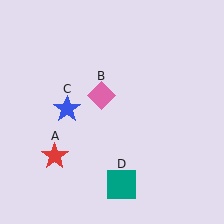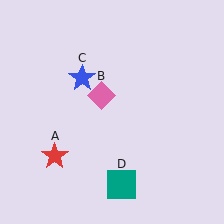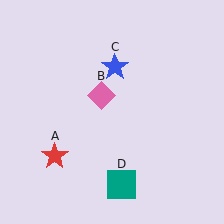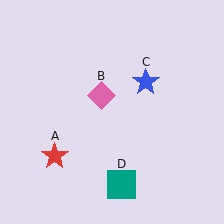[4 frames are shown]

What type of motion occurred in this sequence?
The blue star (object C) rotated clockwise around the center of the scene.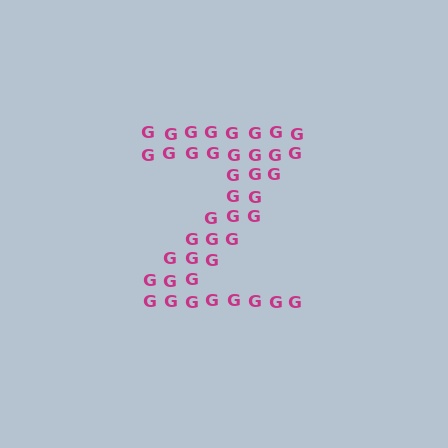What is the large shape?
The large shape is the letter Z.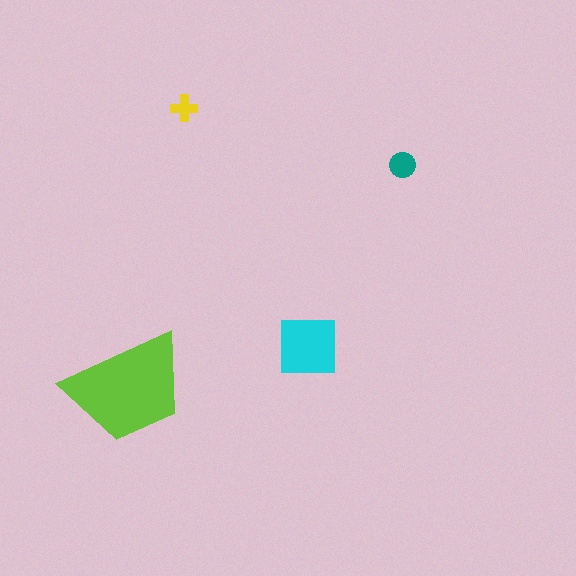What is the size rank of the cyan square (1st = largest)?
2nd.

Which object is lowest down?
The lime trapezoid is bottommost.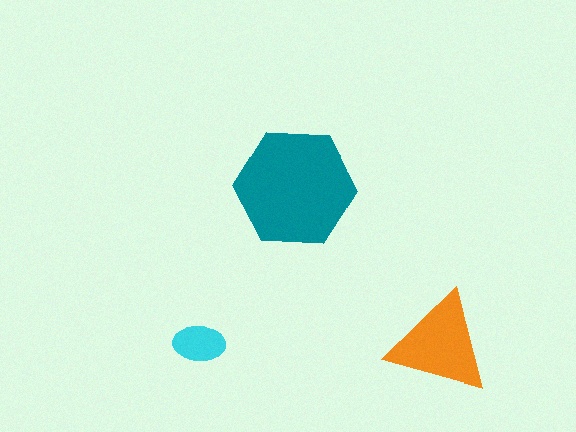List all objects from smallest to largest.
The cyan ellipse, the orange triangle, the teal hexagon.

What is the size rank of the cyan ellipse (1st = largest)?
3rd.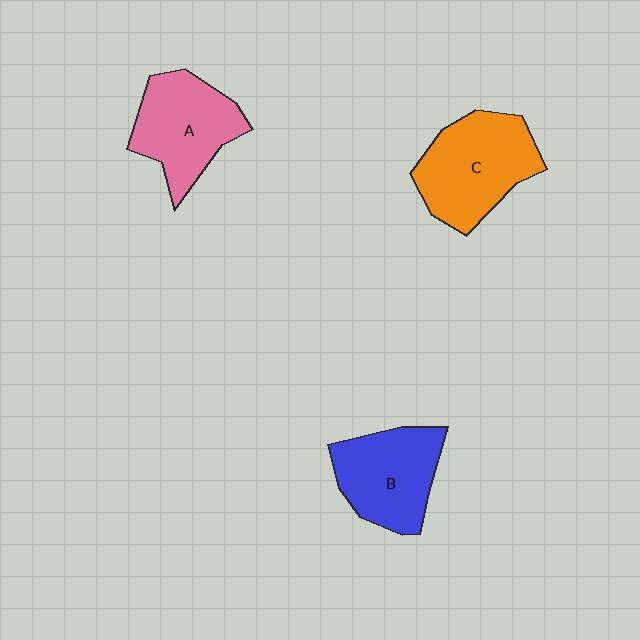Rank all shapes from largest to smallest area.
From largest to smallest: C (orange), A (pink), B (blue).